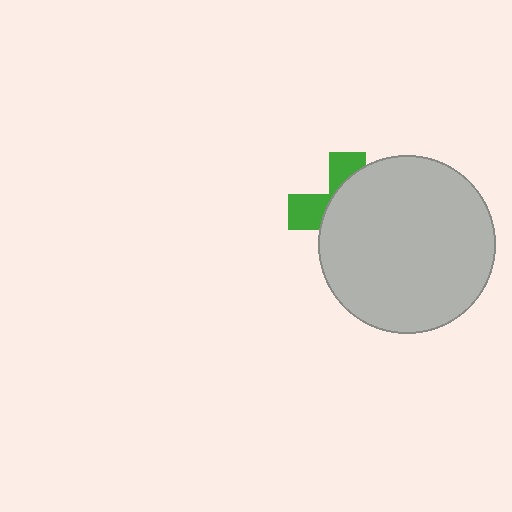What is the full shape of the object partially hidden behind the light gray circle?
The partially hidden object is a green cross.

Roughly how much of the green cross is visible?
A small part of it is visible (roughly 32%).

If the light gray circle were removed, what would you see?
You would see the complete green cross.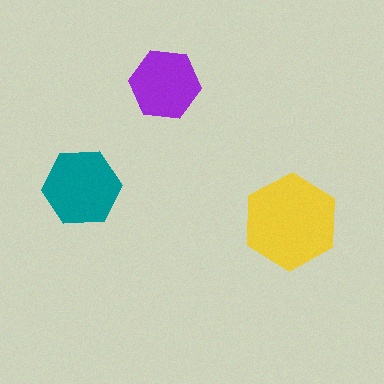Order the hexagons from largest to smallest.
the yellow one, the teal one, the purple one.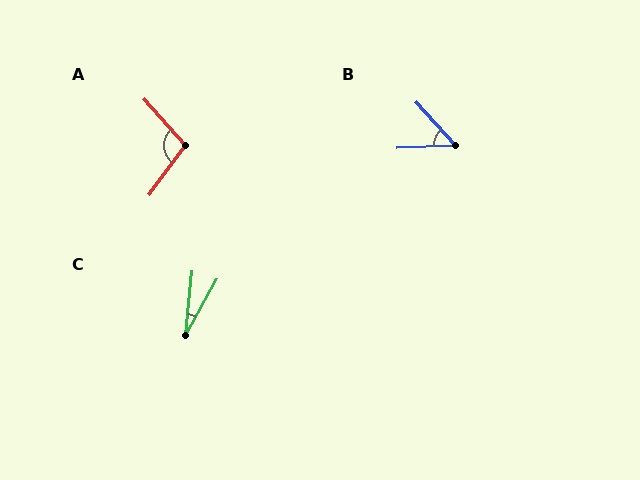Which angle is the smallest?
C, at approximately 23 degrees.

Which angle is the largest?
A, at approximately 102 degrees.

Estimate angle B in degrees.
Approximately 51 degrees.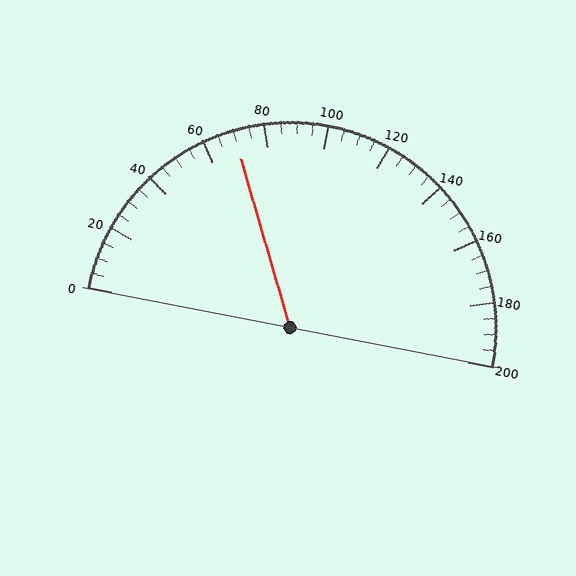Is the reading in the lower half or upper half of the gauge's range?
The reading is in the lower half of the range (0 to 200).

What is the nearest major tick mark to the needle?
The nearest major tick mark is 80.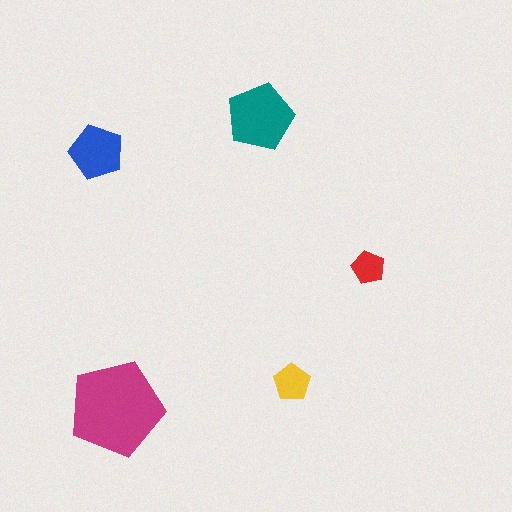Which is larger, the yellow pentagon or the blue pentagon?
The blue one.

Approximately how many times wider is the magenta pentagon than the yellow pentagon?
About 2.5 times wider.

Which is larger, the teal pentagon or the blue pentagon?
The teal one.